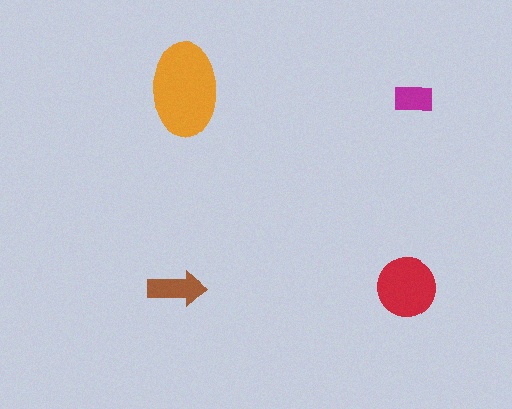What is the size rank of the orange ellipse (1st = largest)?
1st.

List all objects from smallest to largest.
The magenta rectangle, the brown arrow, the red circle, the orange ellipse.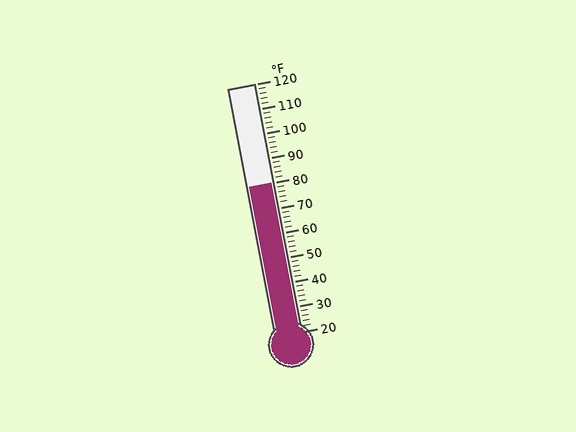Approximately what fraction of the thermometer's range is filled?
The thermometer is filled to approximately 60% of its range.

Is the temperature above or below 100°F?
The temperature is below 100°F.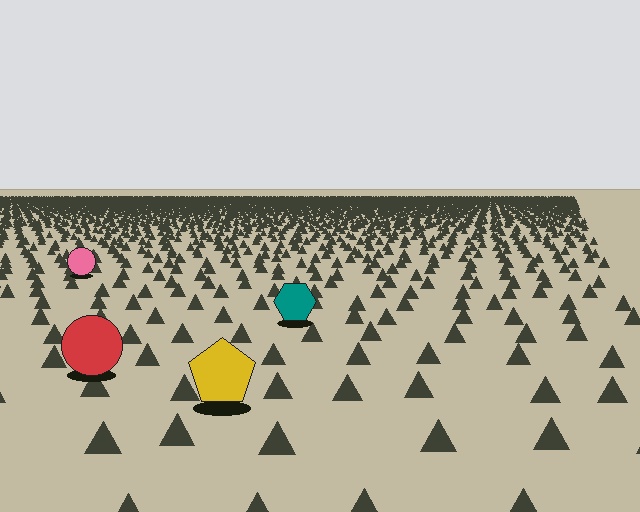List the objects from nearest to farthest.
From nearest to farthest: the yellow pentagon, the red circle, the teal hexagon, the pink circle.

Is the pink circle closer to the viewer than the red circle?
No. The red circle is closer — you can tell from the texture gradient: the ground texture is coarser near it.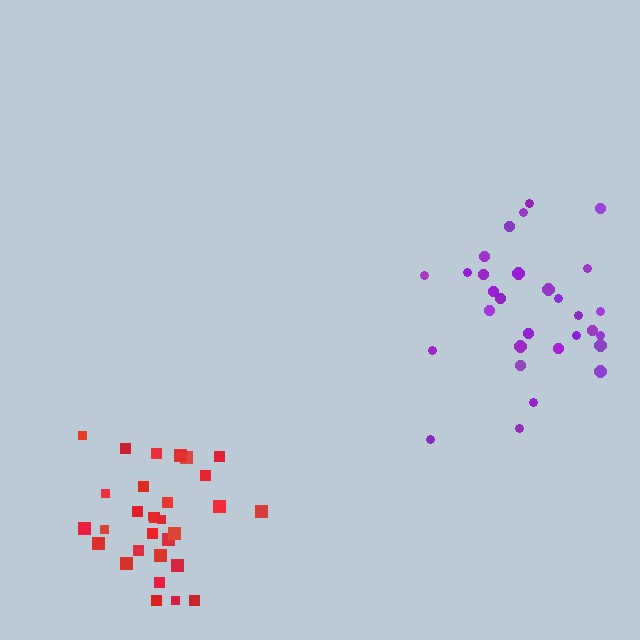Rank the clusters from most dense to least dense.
red, purple.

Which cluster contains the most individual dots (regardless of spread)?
Purple (30).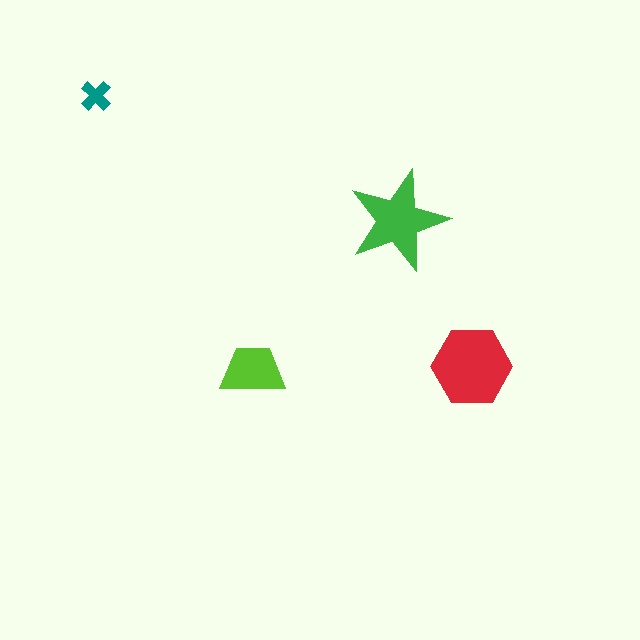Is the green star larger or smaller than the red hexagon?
Smaller.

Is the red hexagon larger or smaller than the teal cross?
Larger.